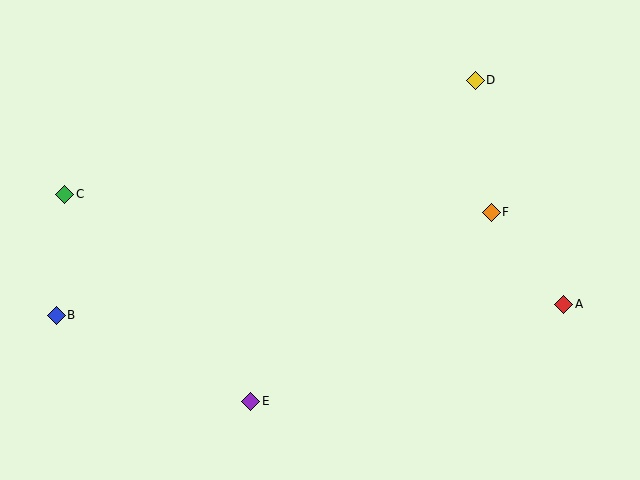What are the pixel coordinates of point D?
Point D is at (475, 80).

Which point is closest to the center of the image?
Point F at (491, 212) is closest to the center.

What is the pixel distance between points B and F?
The distance between B and F is 447 pixels.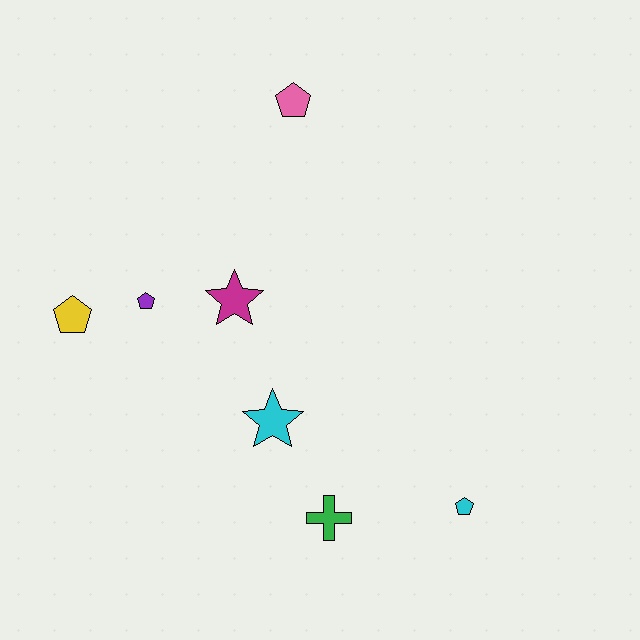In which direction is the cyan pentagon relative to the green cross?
The cyan pentagon is to the right of the green cross.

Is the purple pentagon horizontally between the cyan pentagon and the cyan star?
No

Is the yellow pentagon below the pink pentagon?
Yes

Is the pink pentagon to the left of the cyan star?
No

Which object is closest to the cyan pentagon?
The green cross is closest to the cyan pentagon.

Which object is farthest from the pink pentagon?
The cyan pentagon is farthest from the pink pentagon.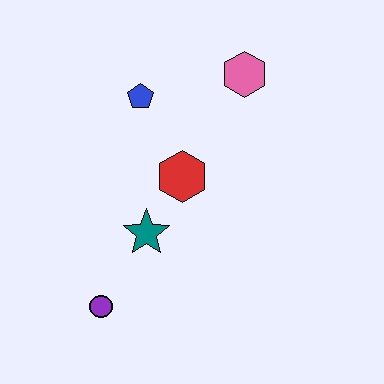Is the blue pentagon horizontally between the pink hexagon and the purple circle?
Yes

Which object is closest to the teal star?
The red hexagon is closest to the teal star.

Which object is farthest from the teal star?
The pink hexagon is farthest from the teal star.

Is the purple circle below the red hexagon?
Yes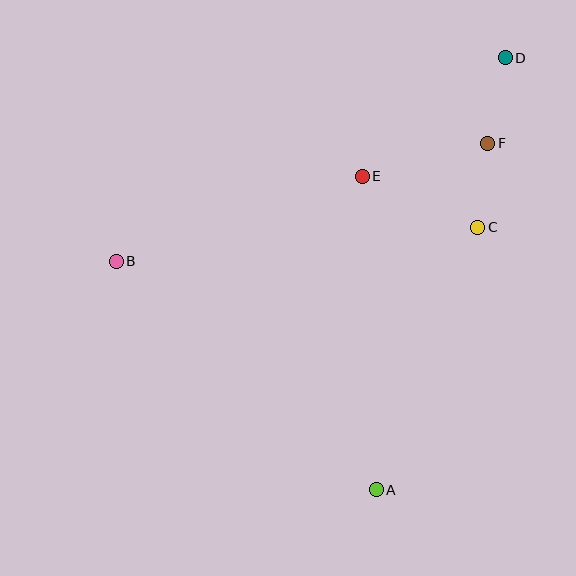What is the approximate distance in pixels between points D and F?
The distance between D and F is approximately 87 pixels.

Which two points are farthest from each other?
Points A and D are farthest from each other.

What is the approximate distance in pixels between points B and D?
The distance between B and D is approximately 439 pixels.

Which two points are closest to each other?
Points C and F are closest to each other.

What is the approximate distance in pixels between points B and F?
The distance between B and F is approximately 390 pixels.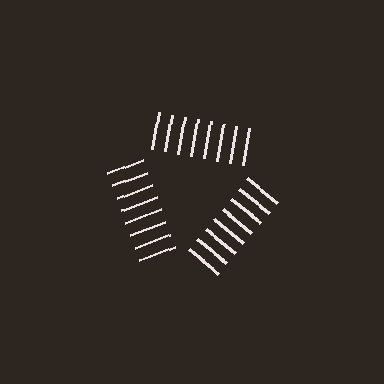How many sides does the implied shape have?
3 sides — the line-ends trace a triangle.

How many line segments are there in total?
24 — 8 along each of the 3 edges.